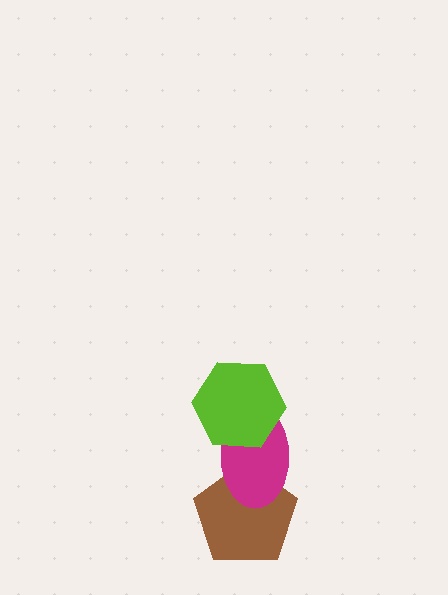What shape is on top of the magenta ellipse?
The lime hexagon is on top of the magenta ellipse.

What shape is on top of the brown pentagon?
The magenta ellipse is on top of the brown pentagon.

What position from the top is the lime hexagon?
The lime hexagon is 1st from the top.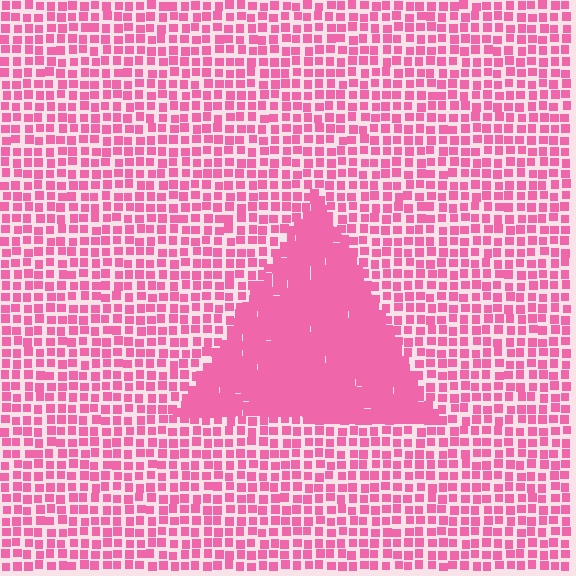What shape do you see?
I see a triangle.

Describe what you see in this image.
The image contains small pink elements arranged at two different densities. A triangle-shaped region is visible where the elements are more densely packed than the surrounding area.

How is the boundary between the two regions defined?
The boundary is defined by a change in element density (approximately 2.2x ratio). All elements are the same color, size, and shape.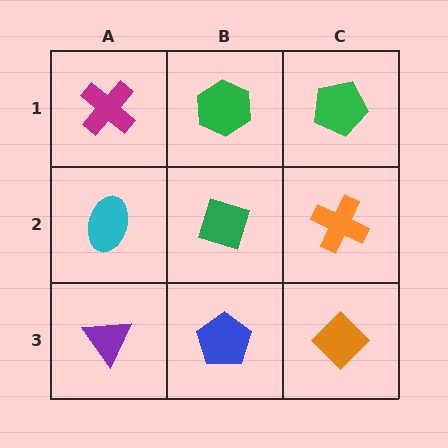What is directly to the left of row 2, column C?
A green diamond.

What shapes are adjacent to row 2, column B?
A green hexagon (row 1, column B), a blue pentagon (row 3, column B), a cyan ellipse (row 2, column A), an orange cross (row 2, column C).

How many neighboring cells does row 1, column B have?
3.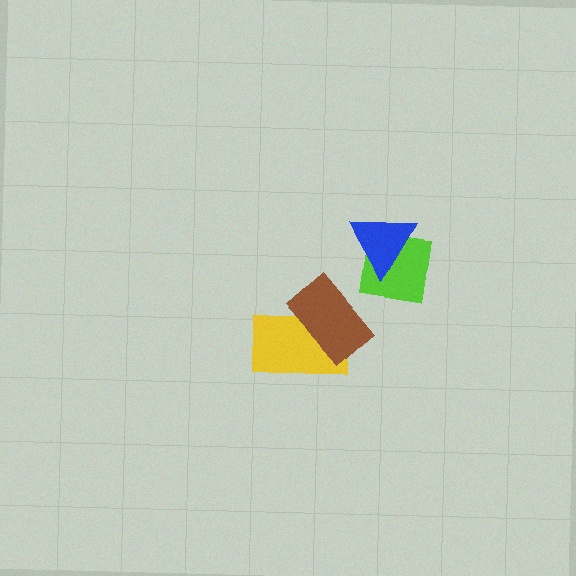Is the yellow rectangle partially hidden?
Yes, it is partially covered by another shape.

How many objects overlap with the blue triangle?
1 object overlaps with the blue triangle.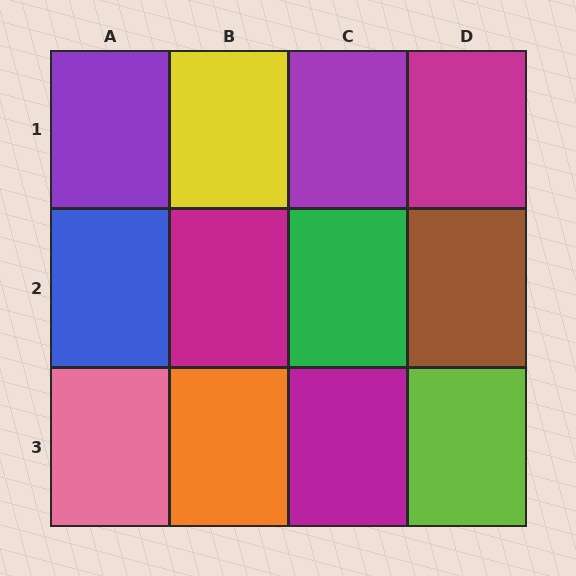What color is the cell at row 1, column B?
Yellow.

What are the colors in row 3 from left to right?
Pink, orange, magenta, lime.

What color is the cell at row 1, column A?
Purple.